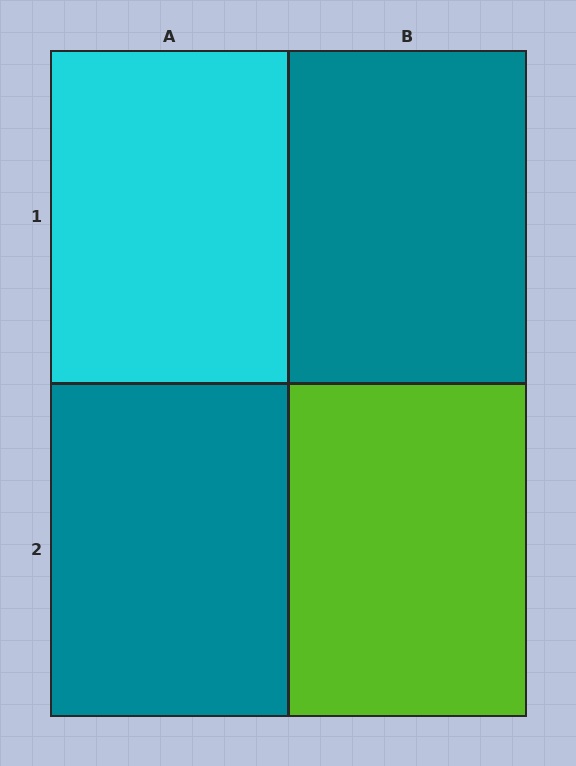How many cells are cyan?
1 cell is cyan.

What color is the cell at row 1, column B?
Teal.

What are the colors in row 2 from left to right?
Teal, lime.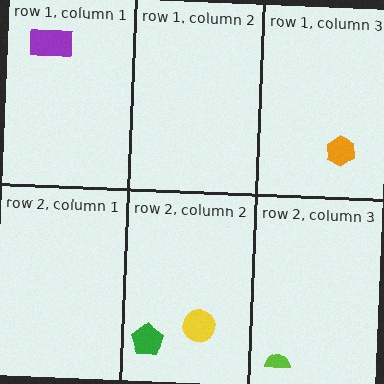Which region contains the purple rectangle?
The row 1, column 1 region.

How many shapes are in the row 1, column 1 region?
1.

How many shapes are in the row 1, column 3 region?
1.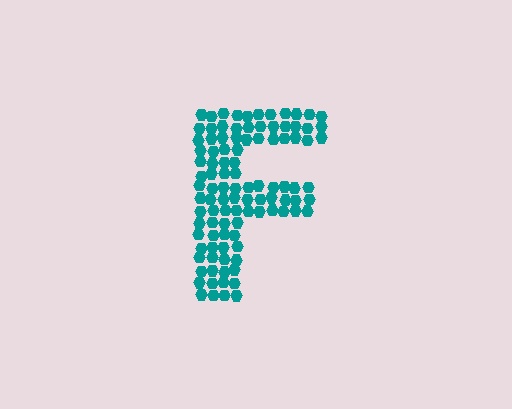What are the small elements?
The small elements are hexagons.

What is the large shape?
The large shape is the letter F.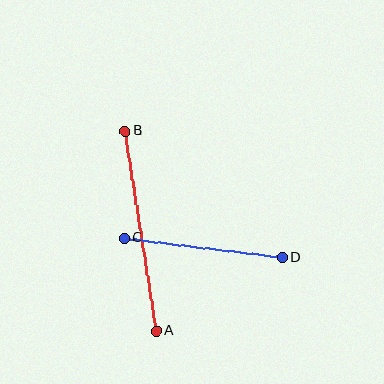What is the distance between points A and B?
The distance is approximately 202 pixels.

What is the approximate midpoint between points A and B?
The midpoint is at approximately (141, 231) pixels.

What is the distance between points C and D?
The distance is approximately 159 pixels.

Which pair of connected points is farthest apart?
Points A and B are farthest apart.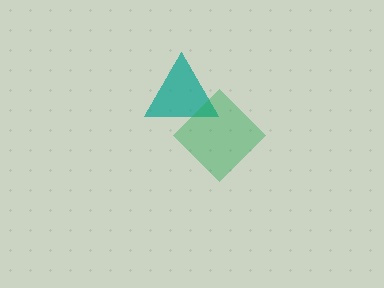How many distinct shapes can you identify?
There are 2 distinct shapes: a teal triangle, a green diamond.